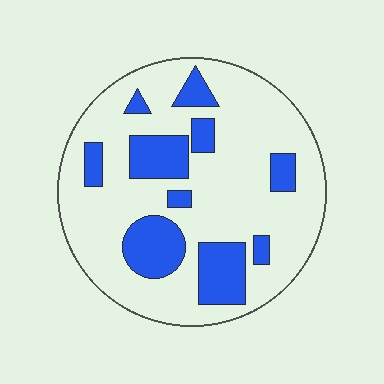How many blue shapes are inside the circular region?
10.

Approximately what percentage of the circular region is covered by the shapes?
Approximately 25%.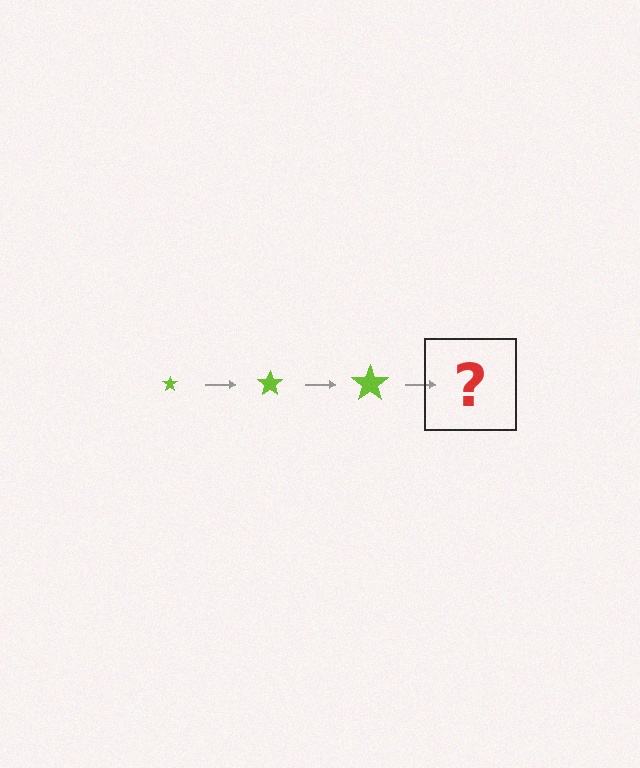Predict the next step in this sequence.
The next step is a lime star, larger than the previous one.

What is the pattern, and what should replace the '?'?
The pattern is that the star gets progressively larger each step. The '?' should be a lime star, larger than the previous one.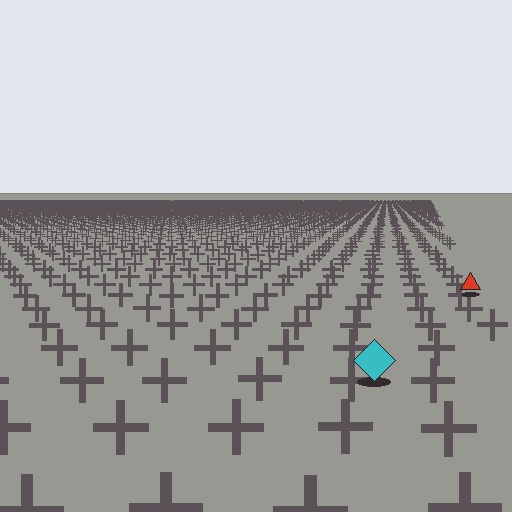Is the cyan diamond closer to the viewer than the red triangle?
Yes. The cyan diamond is closer — you can tell from the texture gradient: the ground texture is coarser near it.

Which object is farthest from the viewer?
The red triangle is farthest from the viewer. It appears smaller and the ground texture around it is denser.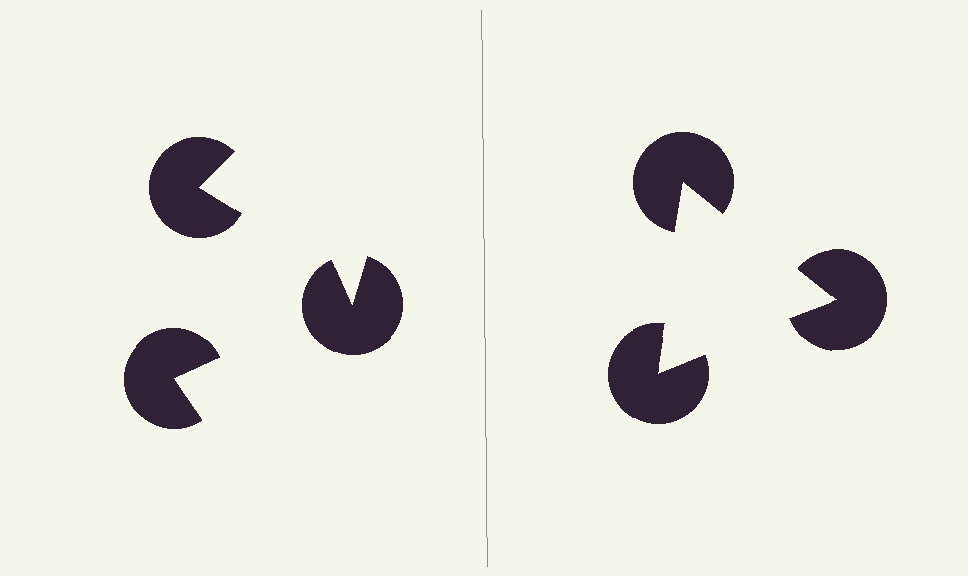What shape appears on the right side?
An illusory triangle.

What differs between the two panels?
The pac-man discs are positioned identically on both sides; only the wedge orientations differ. On the right they align to a triangle; on the left they are misaligned.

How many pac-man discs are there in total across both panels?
6 — 3 on each side.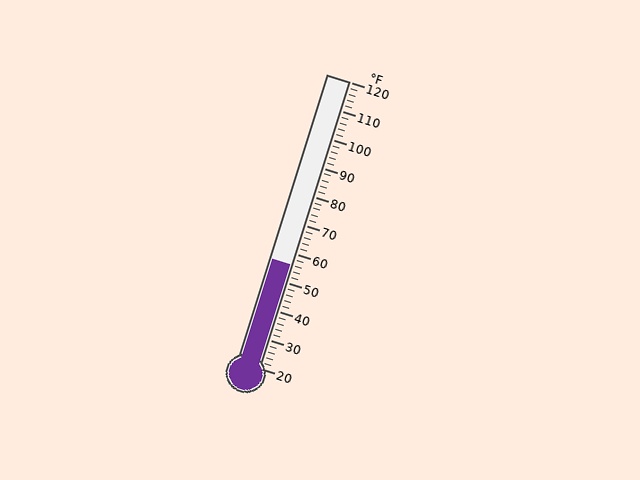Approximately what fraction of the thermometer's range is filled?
The thermometer is filled to approximately 35% of its range.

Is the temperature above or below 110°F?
The temperature is below 110°F.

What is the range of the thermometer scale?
The thermometer scale ranges from 20°F to 120°F.